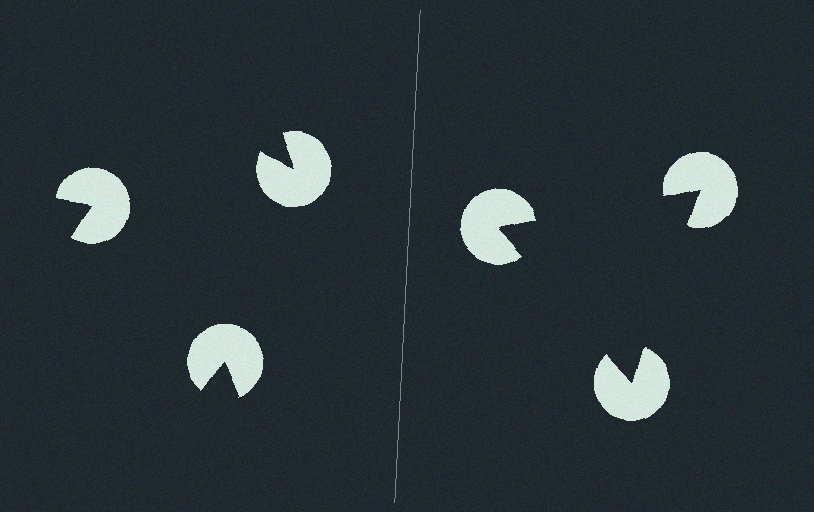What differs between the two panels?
The pac-man discs are positioned identically on both sides; only the wedge orientations differ. On the right they align to a triangle; on the left they are misaligned.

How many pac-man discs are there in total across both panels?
6 — 3 on each side.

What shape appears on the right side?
An illusory triangle.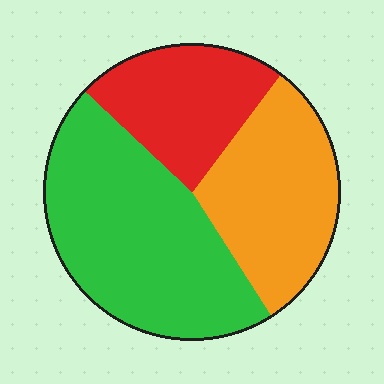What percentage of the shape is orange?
Orange covers roughly 30% of the shape.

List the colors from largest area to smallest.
From largest to smallest: green, orange, red.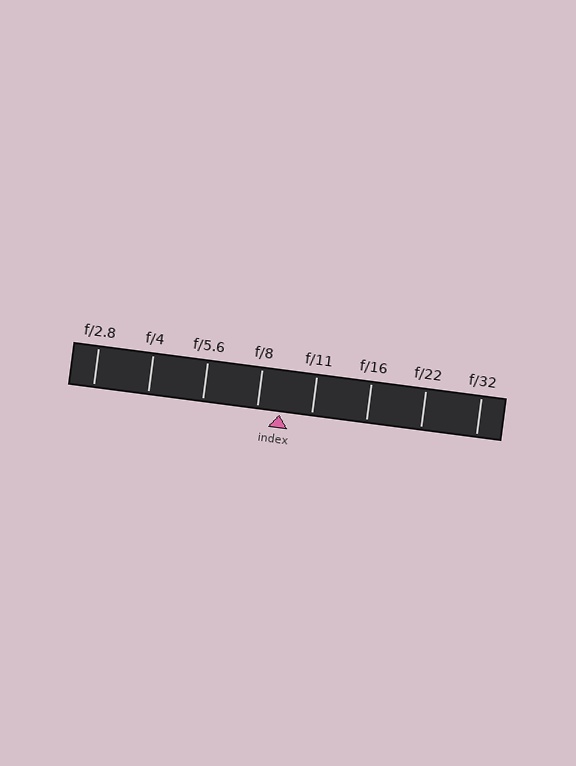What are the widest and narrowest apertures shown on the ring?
The widest aperture shown is f/2.8 and the narrowest is f/32.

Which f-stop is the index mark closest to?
The index mark is closest to f/8.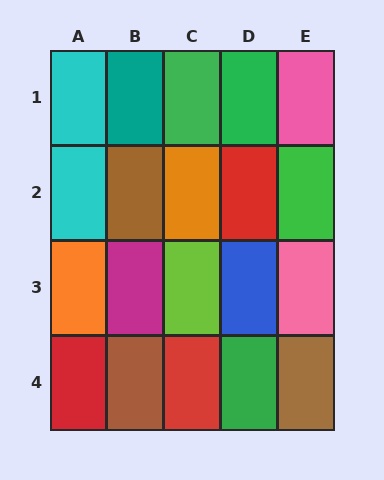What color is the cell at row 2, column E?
Green.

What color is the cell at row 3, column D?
Blue.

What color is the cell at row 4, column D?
Green.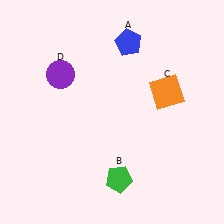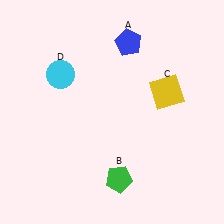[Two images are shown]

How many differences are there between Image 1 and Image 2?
There are 2 differences between the two images.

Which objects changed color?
C changed from orange to yellow. D changed from purple to cyan.